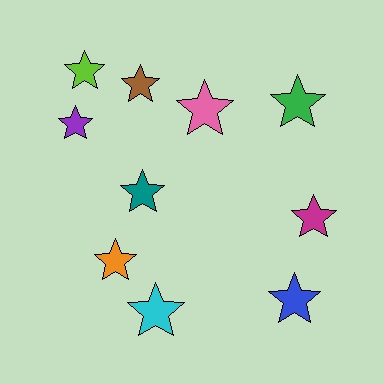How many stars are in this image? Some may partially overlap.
There are 10 stars.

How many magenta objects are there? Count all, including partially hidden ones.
There is 1 magenta object.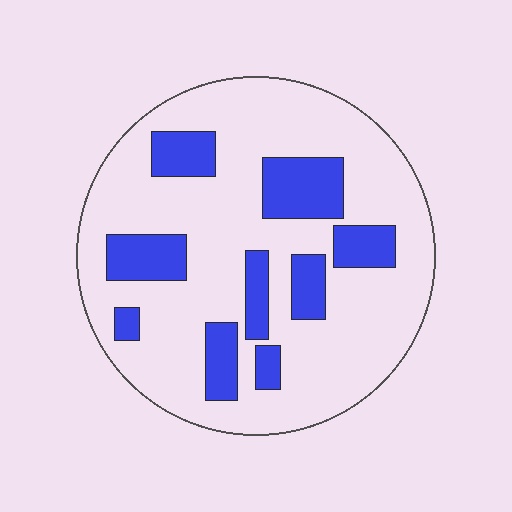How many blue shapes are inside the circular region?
9.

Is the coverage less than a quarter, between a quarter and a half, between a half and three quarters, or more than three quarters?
Less than a quarter.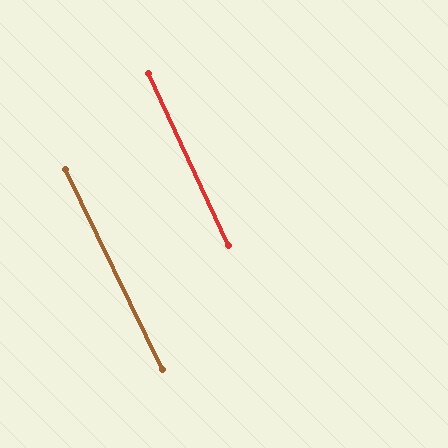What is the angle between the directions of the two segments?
Approximately 1 degree.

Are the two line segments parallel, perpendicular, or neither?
Parallel — their directions differ by only 1.1°.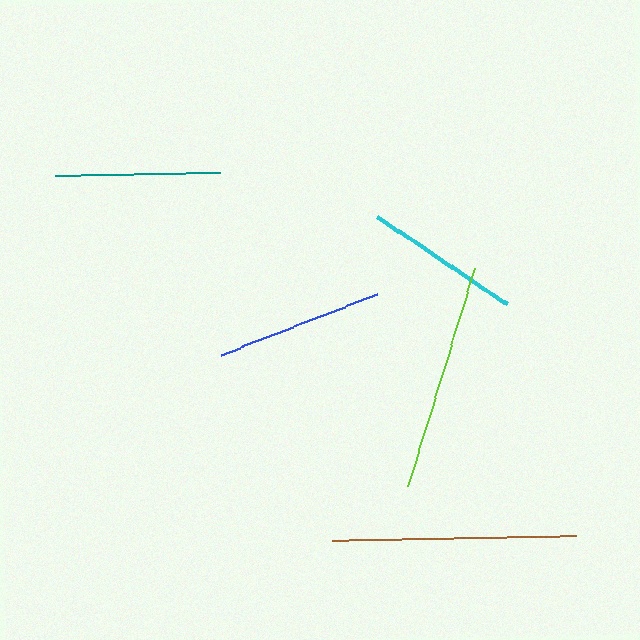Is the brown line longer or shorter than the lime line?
The brown line is longer than the lime line.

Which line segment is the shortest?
The cyan line is the shortest at approximately 156 pixels.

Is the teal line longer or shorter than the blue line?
The blue line is longer than the teal line.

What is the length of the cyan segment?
The cyan segment is approximately 156 pixels long.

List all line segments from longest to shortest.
From longest to shortest: brown, lime, blue, teal, cyan.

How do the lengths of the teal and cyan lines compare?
The teal and cyan lines are approximately the same length.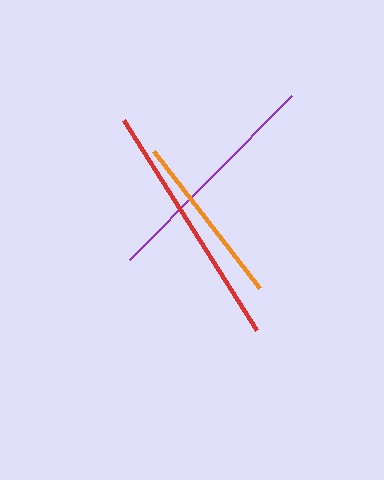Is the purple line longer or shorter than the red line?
The red line is longer than the purple line.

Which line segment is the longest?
The red line is the longest at approximately 249 pixels.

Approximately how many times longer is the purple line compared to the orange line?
The purple line is approximately 1.3 times the length of the orange line.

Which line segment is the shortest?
The orange line is the shortest at approximately 173 pixels.